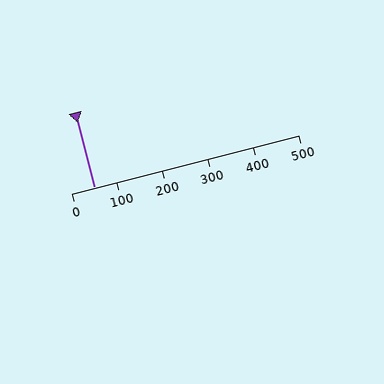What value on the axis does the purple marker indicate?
The marker indicates approximately 50.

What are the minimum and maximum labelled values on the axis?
The axis runs from 0 to 500.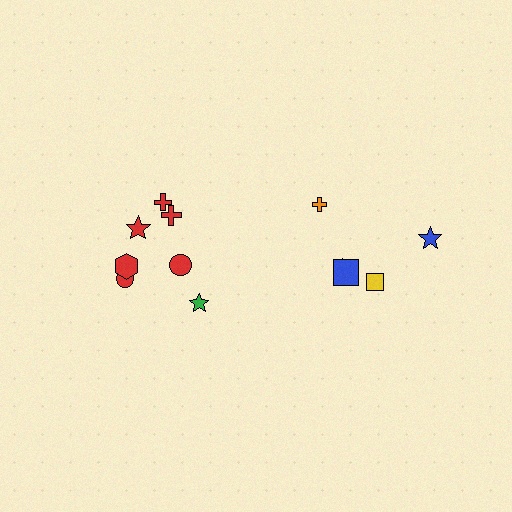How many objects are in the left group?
There are 7 objects.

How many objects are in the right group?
There are 5 objects.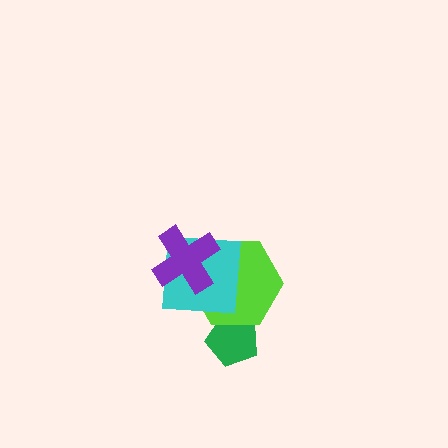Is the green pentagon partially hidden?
Yes, it is partially covered by another shape.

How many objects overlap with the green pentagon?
1 object overlaps with the green pentagon.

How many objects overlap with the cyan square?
2 objects overlap with the cyan square.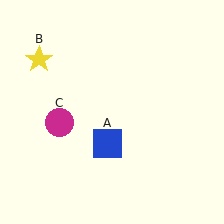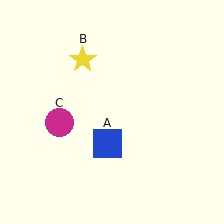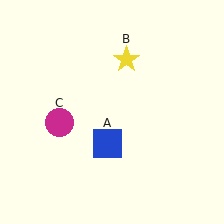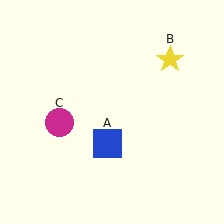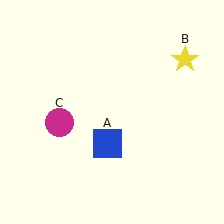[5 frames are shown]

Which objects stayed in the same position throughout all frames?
Blue square (object A) and magenta circle (object C) remained stationary.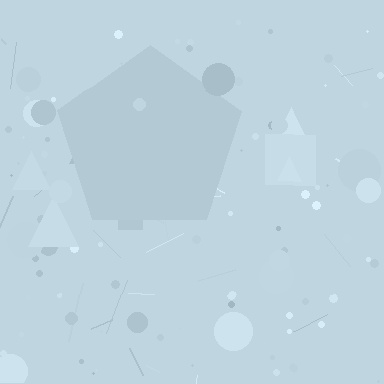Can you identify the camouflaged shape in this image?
The camouflaged shape is a pentagon.